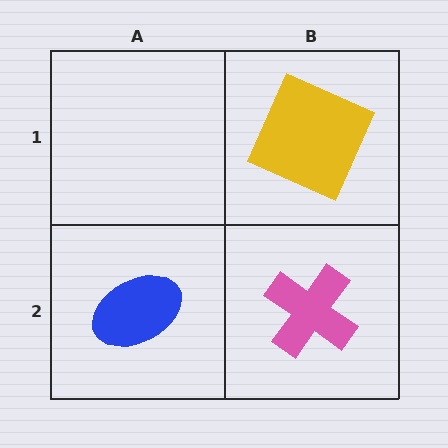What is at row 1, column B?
A yellow square.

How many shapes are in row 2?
2 shapes.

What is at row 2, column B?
A pink cross.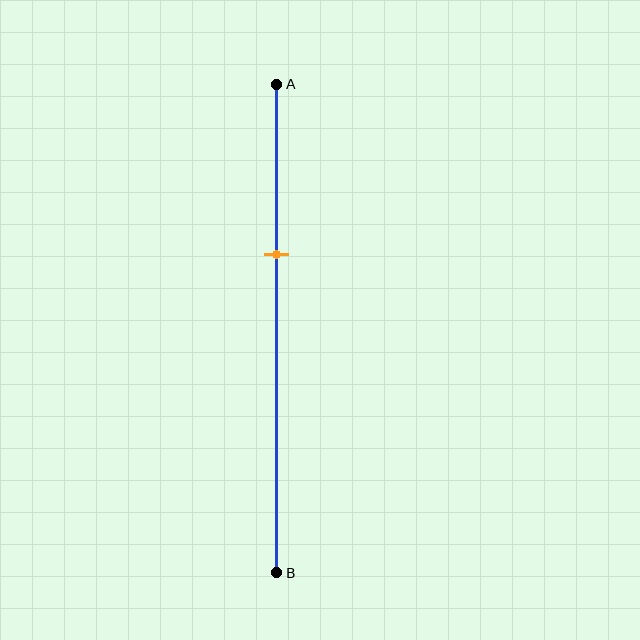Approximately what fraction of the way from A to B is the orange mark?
The orange mark is approximately 35% of the way from A to B.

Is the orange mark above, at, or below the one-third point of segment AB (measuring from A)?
The orange mark is approximately at the one-third point of segment AB.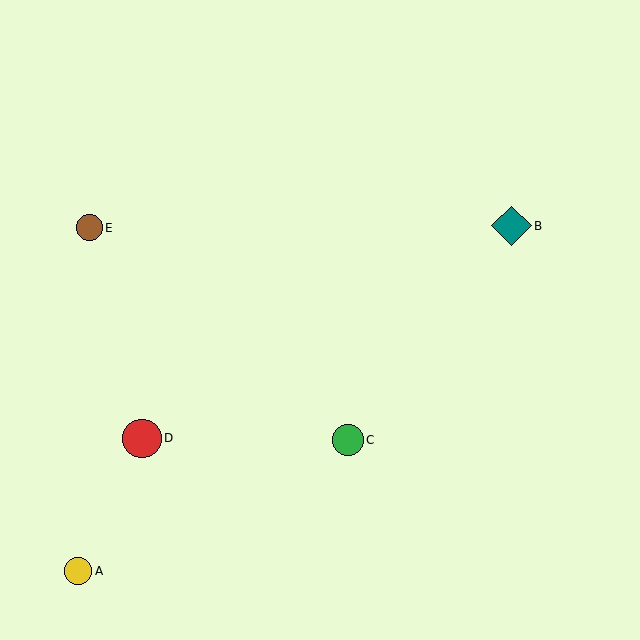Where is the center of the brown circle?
The center of the brown circle is at (90, 228).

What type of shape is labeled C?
Shape C is a green circle.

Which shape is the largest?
The teal diamond (labeled B) is the largest.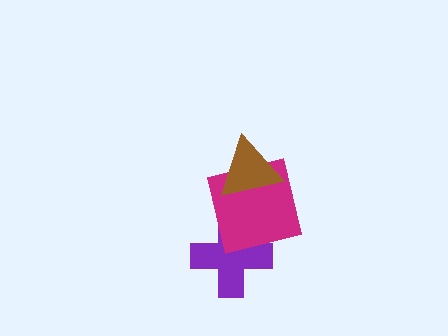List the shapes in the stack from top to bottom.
From top to bottom: the brown triangle, the magenta square, the purple cross.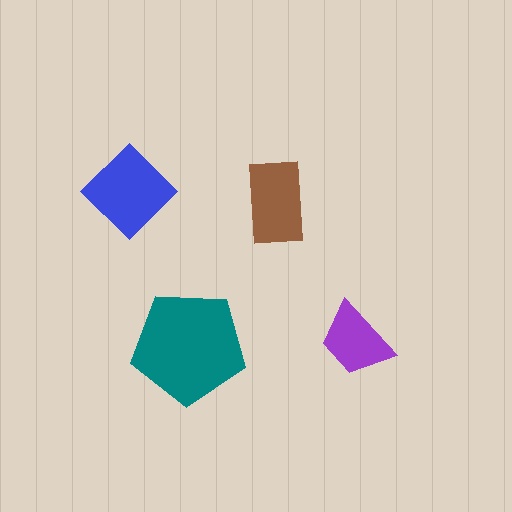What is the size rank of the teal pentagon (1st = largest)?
1st.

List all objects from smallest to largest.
The purple trapezoid, the brown rectangle, the blue diamond, the teal pentagon.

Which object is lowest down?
The teal pentagon is bottommost.